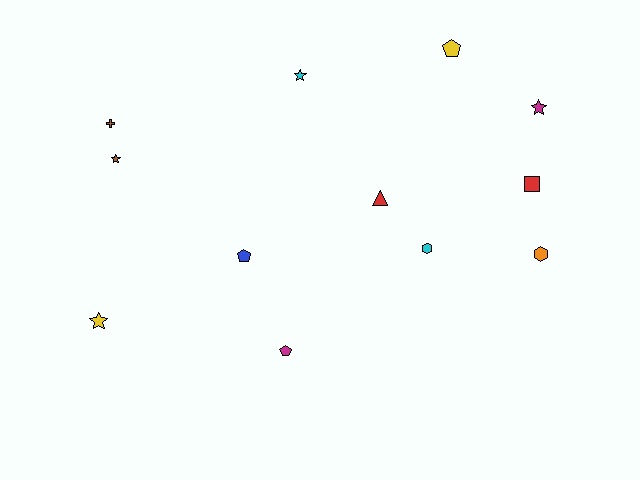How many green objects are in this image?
There are no green objects.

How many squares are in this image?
There is 1 square.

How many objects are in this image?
There are 12 objects.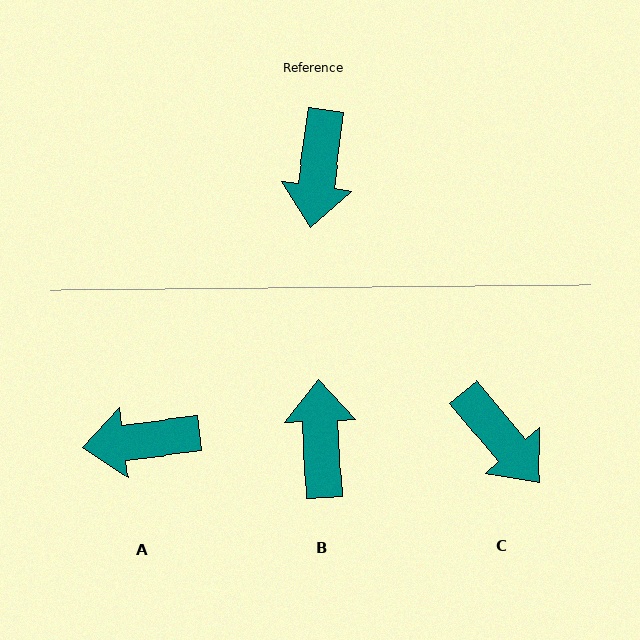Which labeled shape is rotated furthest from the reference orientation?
B, about 169 degrees away.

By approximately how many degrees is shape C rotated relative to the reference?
Approximately 48 degrees counter-clockwise.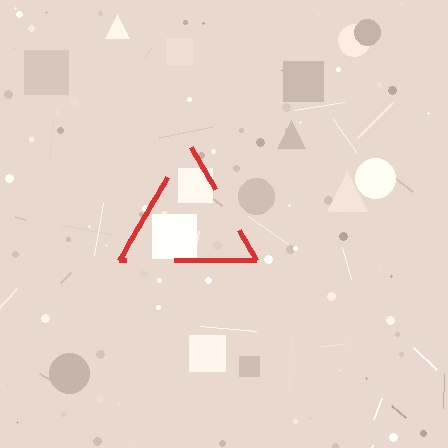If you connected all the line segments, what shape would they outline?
They would outline a triangle.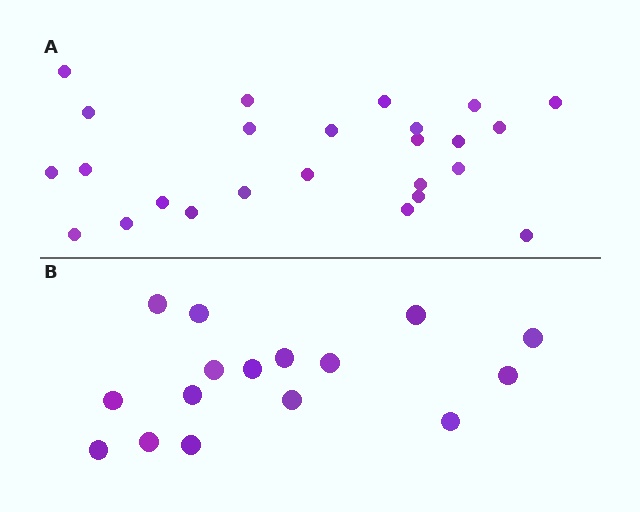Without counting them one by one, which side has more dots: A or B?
Region A (the top region) has more dots.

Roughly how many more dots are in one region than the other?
Region A has roughly 8 or so more dots than region B.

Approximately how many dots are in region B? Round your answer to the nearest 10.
About 20 dots. (The exact count is 16, which rounds to 20.)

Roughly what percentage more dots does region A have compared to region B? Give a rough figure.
About 55% more.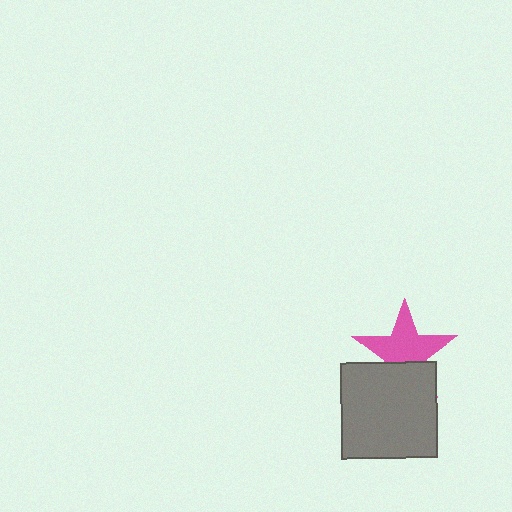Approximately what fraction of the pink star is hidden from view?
Roughly 35% of the pink star is hidden behind the gray square.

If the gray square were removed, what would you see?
You would see the complete pink star.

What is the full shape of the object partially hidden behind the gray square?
The partially hidden object is a pink star.